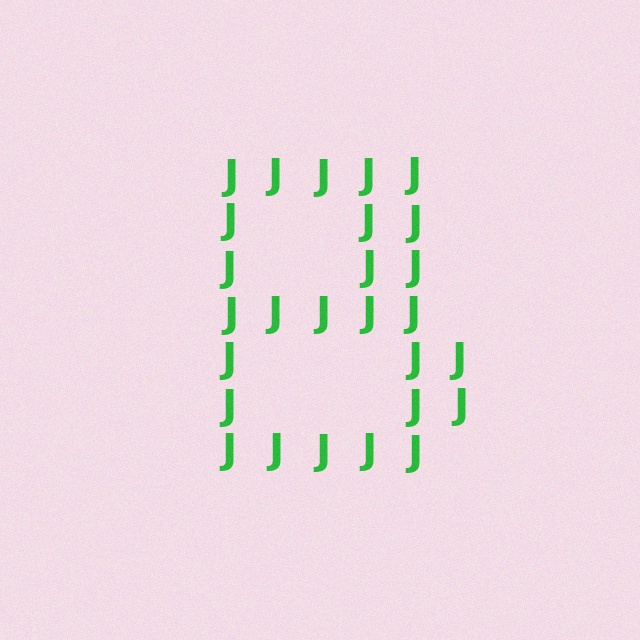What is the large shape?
The large shape is the letter B.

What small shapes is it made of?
It is made of small letter J's.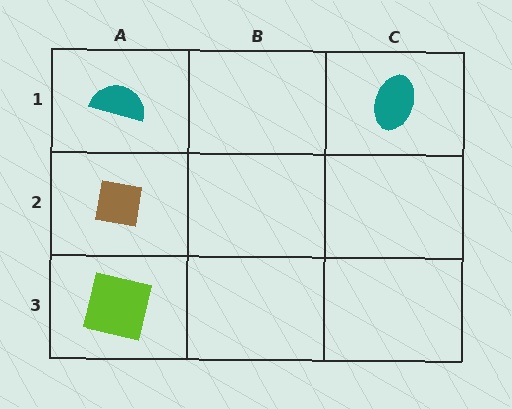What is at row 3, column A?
A lime square.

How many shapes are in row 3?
1 shape.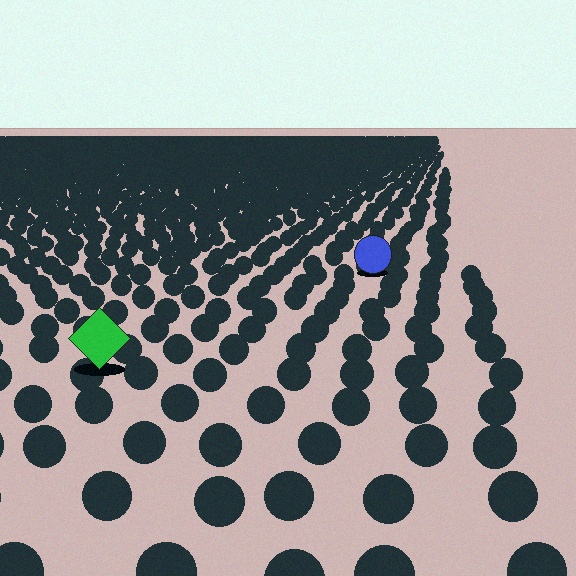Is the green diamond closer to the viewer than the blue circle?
Yes. The green diamond is closer — you can tell from the texture gradient: the ground texture is coarser near it.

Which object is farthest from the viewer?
The blue circle is farthest from the viewer. It appears smaller and the ground texture around it is denser.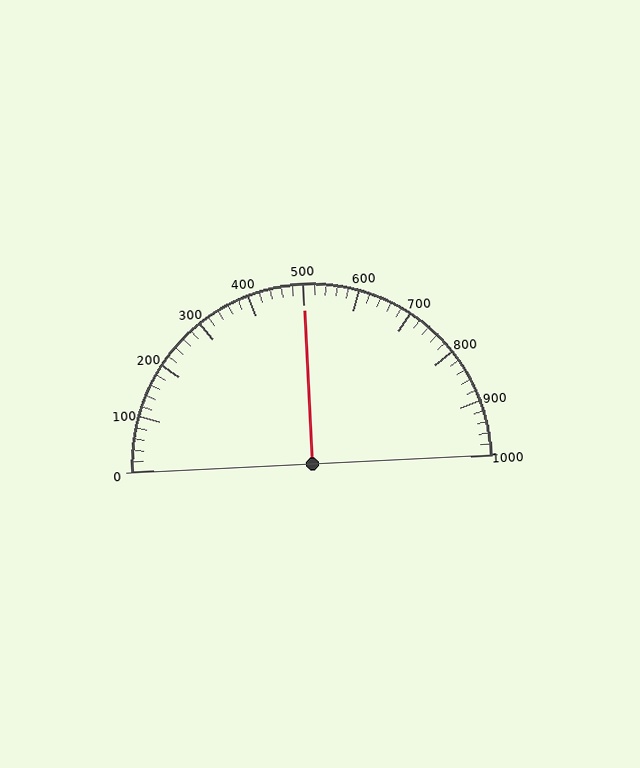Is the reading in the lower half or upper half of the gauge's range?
The reading is in the upper half of the range (0 to 1000).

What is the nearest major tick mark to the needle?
The nearest major tick mark is 500.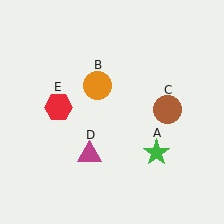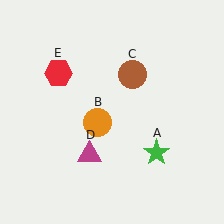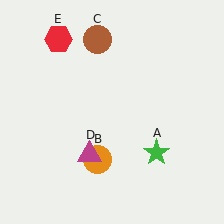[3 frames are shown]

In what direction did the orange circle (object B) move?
The orange circle (object B) moved down.